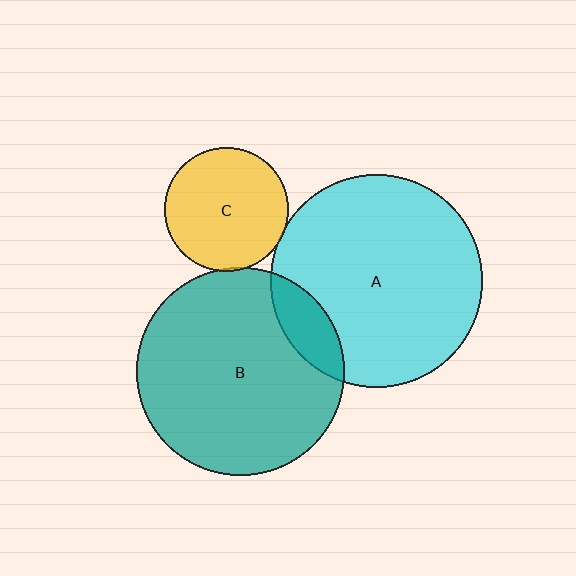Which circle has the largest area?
Circle A (cyan).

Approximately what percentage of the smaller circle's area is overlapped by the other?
Approximately 5%.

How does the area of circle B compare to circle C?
Approximately 2.8 times.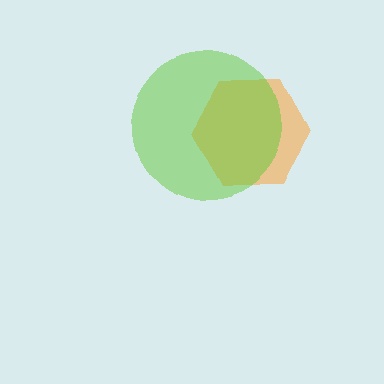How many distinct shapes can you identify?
There are 2 distinct shapes: an orange hexagon, a lime circle.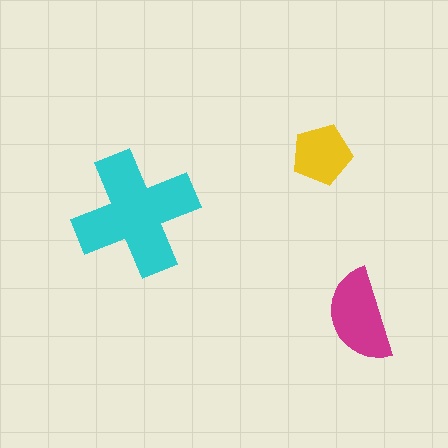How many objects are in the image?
There are 3 objects in the image.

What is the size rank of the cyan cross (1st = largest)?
1st.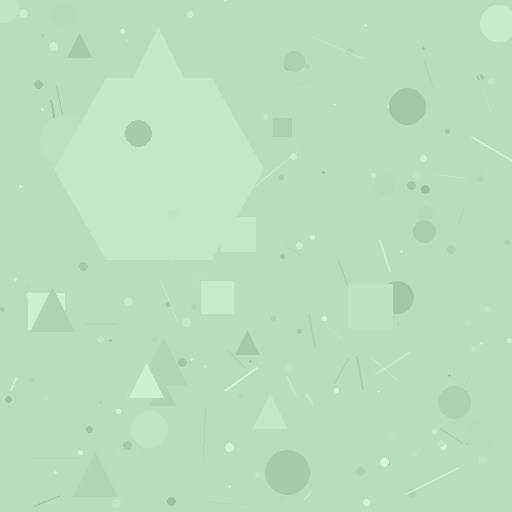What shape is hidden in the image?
A hexagon is hidden in the image.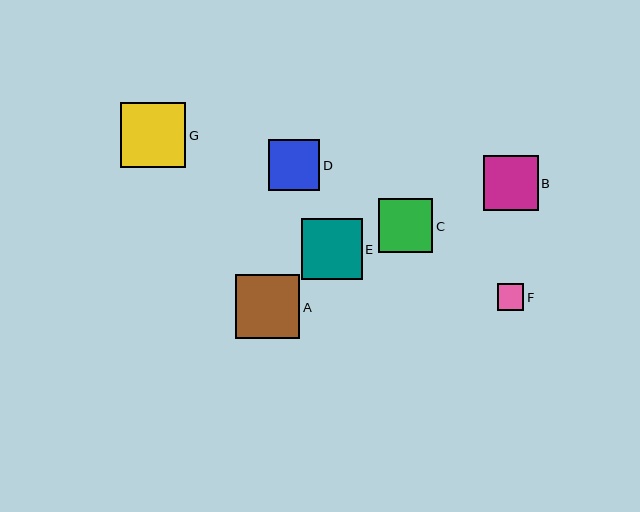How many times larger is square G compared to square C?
Square G is approximately 1.2 times the size of square C.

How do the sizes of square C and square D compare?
Square C and square D are approximately the same size.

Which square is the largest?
Square G is the largest with a size of approximately 65 pixels.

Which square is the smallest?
Square F is the smallest with a size of approximately 26 pixels.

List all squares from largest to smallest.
From largest to smallest: G, A, E, B, C, D, F.